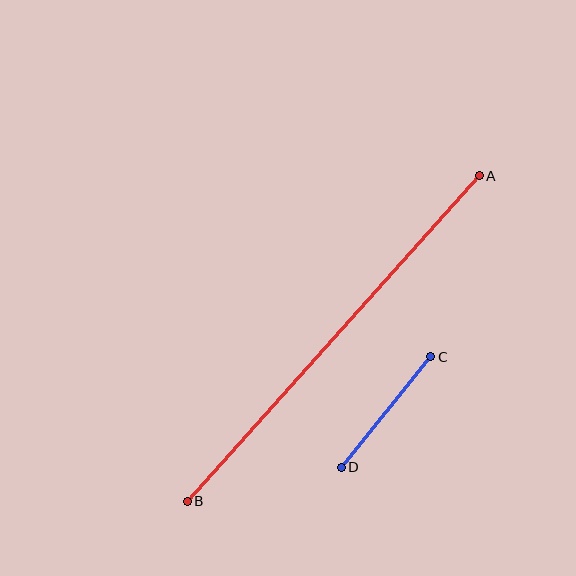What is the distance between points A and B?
The distance is approximately 437 pixels.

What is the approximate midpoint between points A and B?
The midpoint is at approximately (333, 339) pixels.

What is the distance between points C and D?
The distance is approximately 142 pixels.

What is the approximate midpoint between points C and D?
The midpoint is at approximately (386, 412) pixels.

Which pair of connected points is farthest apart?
Points A and B are farthest apart.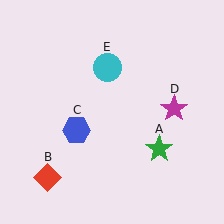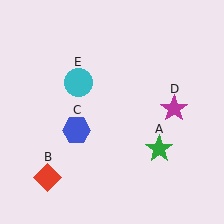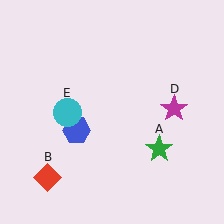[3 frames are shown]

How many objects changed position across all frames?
1 object changed position: cyan circle (object E).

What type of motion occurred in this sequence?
The cyan circle (object E) rotated counterclockwise around the center of the scene.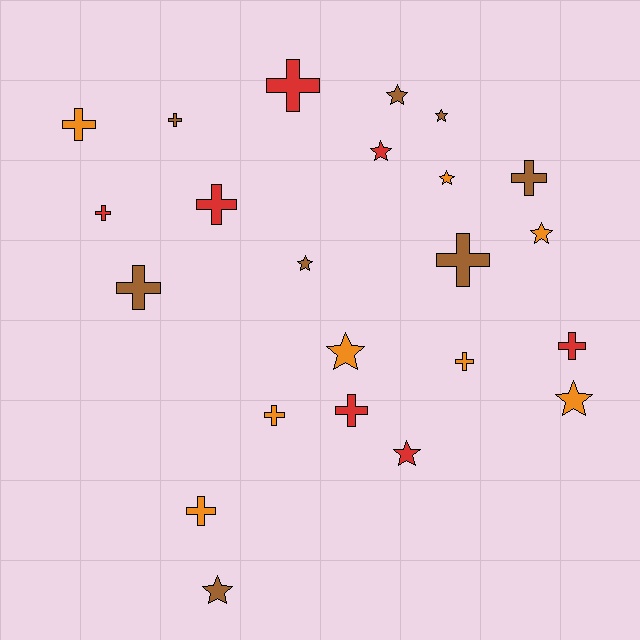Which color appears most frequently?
Orange, with 8 objects.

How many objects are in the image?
There are 23 objects.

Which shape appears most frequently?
Cross, with 13 objects.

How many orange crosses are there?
There are 4 orange crosses.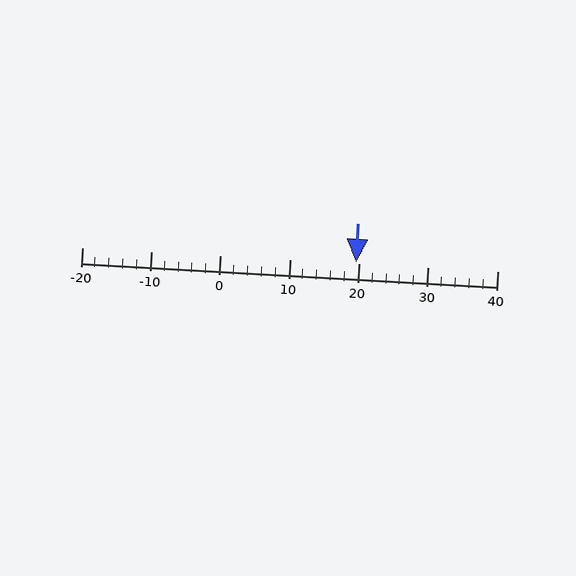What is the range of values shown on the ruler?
The ruler shows values from -20 to 40.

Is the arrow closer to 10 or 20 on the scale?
The arrow is closer to 20.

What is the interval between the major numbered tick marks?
The major tick marks are spaced 10 units apart.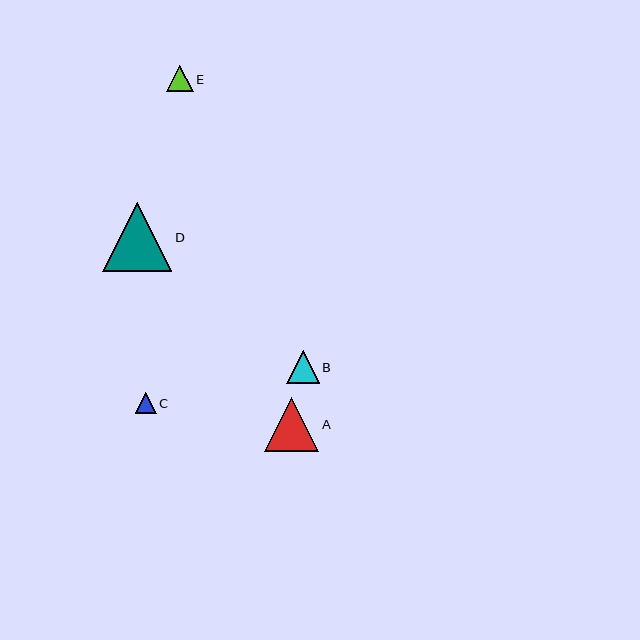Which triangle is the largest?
Triangle D is the largest with a size of approximately 69 pixels.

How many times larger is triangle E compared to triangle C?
Triangle E is approximately 1.2 times the size of triangle C.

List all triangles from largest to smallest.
From largest to smallest: D, A, B, E, C.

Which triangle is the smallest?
Triangle C is the smallest with a size of approximately 21 pixels.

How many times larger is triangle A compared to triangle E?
Triangle A is approximately 2.1 times the size of triangle E.